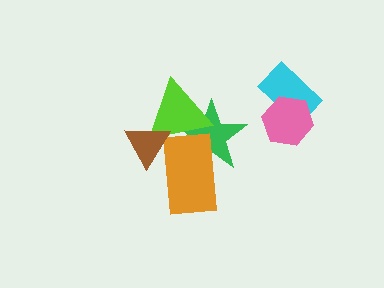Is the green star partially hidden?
Yes, it is partially covered by another shape.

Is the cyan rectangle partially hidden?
Yes, it is partially covered by another shape.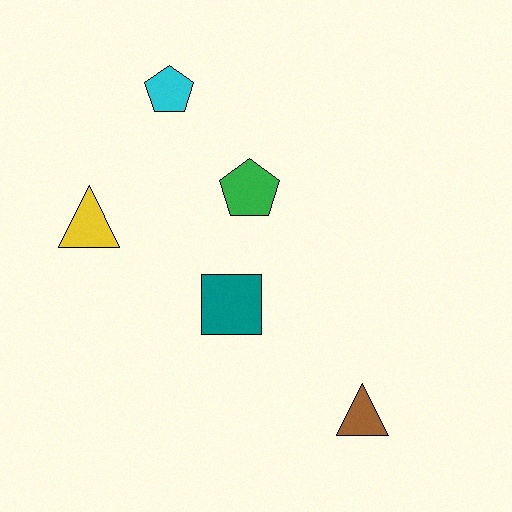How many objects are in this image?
There are 5 objects.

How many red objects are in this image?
There are no red objects.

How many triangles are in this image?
There are 2 triangles.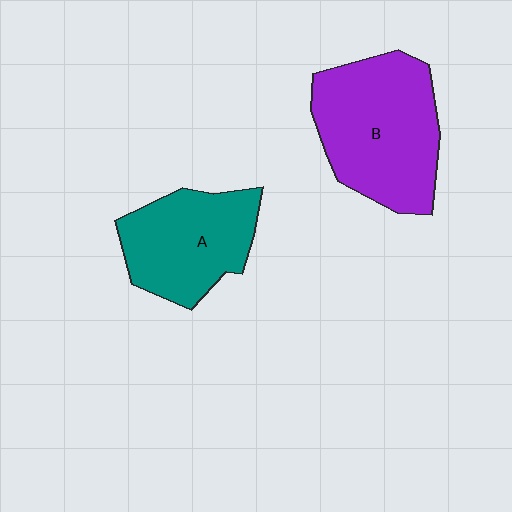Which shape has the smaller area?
Shape A (teal).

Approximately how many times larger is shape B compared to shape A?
Approximately 1.3 times.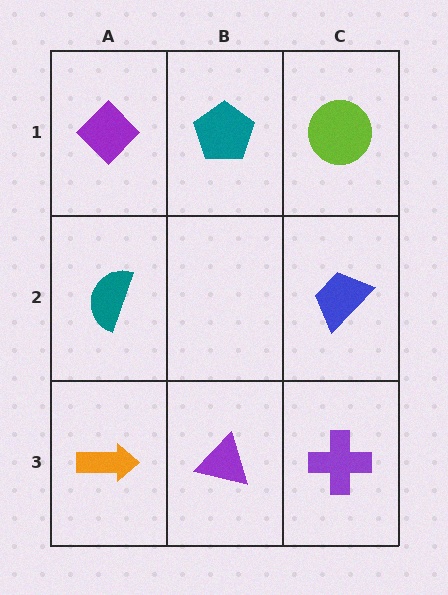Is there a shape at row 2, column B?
No, that cell is empty.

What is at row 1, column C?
A lime circle.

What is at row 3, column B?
A purple triangle.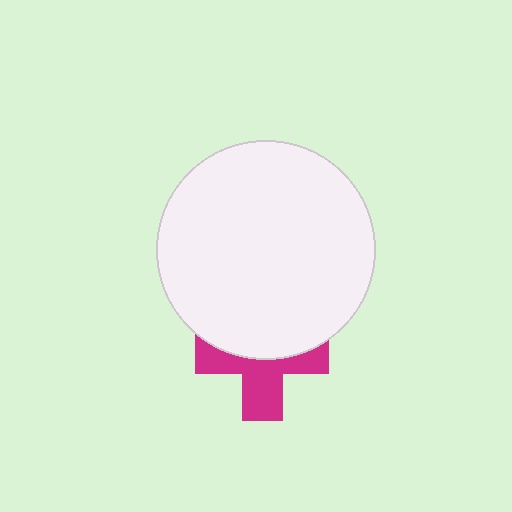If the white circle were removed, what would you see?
You would see the complete magenta cross.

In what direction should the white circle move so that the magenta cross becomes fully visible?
The white circle should move up. That is the shortest direction to clear the overlap and leave the magenta cross fully visible.